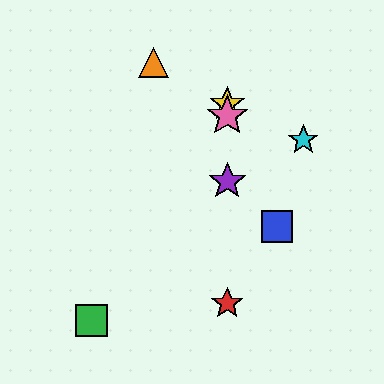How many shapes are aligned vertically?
4 shapes (the red star, the yellow star, the purple star, the pink star) are aligned vertically.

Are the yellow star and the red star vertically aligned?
Yes, both are at x≈227.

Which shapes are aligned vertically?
The red star, the yellow star, the purple star, the pink star are aligned vertically.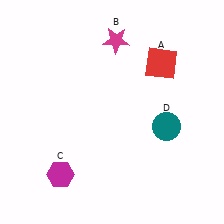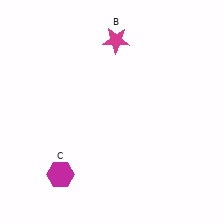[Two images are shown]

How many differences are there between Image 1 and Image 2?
There are 2 differences between the two images.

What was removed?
The red square (A), the teal circle (D) were removed in Image 2.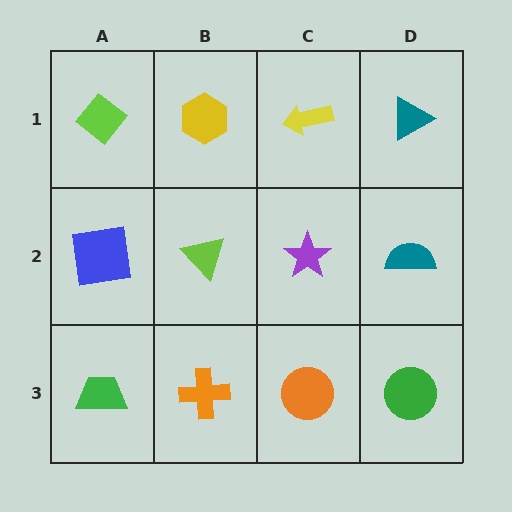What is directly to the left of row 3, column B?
A green trapezoid.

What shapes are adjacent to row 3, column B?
A lime triangle (row 2, column B), a green trapezoid (row 3, column A), an orange circle (row 3, column C).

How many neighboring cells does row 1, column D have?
2.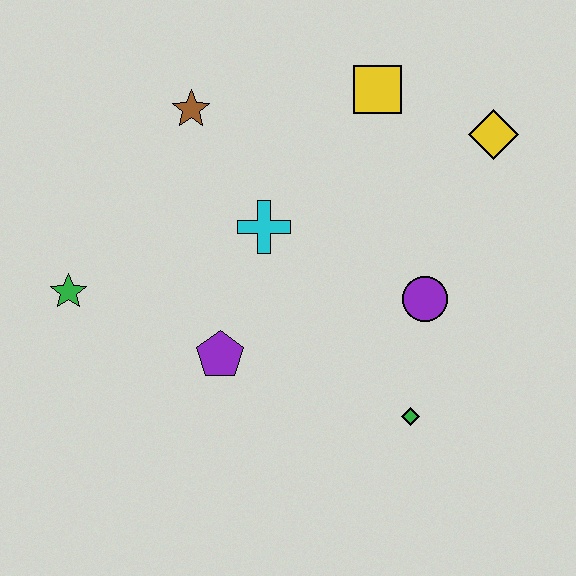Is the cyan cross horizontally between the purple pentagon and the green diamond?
Yes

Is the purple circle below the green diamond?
No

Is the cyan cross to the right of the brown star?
Yes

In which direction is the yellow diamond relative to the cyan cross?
The yellow diamond is to the right of the cyan cross.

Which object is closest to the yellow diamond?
The yellow square is closest to the yellow diamond.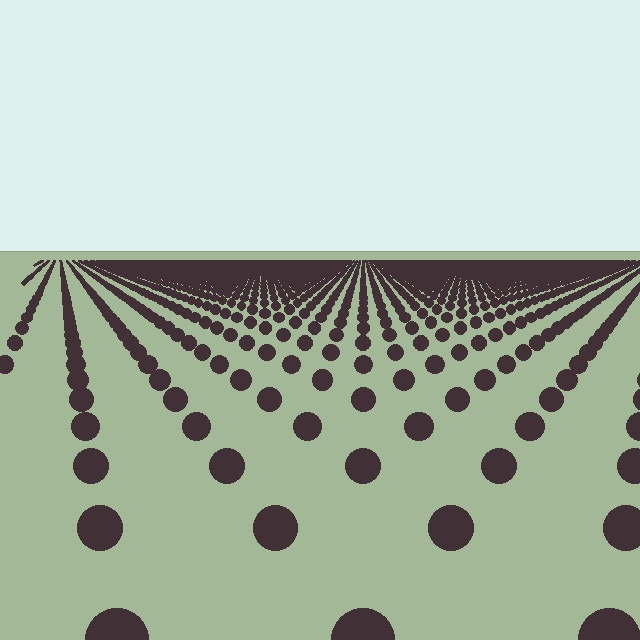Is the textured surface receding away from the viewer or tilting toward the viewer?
The surface is receding away from the viewer. Texture elements get smaller and denser toward the top.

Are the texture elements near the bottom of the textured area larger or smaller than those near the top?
Larger. Near the bottom, elements are closer to the viewer and appear at a bigger on-screen size.